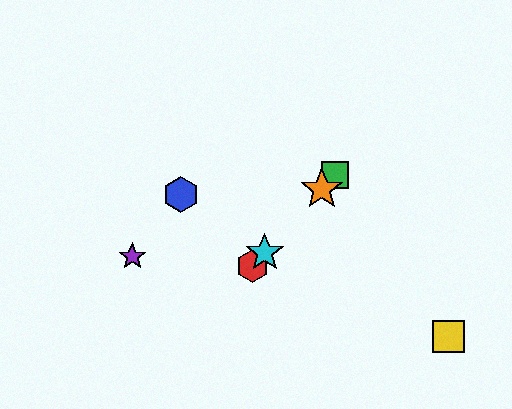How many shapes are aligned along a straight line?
4 shapes (the red hexagon, the green square, the orange star, the cyan star) are aligned along a straight line.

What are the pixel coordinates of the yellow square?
The yellow square is at (449, 337).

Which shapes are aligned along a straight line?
The red hexagon, the green square, the orange star, the cyan star are aligned along a straight line.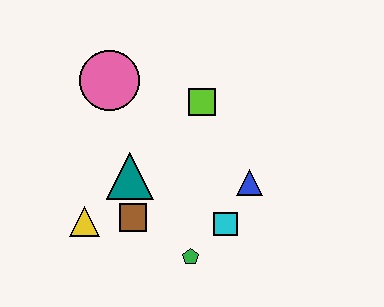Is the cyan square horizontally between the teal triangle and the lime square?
No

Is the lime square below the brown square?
No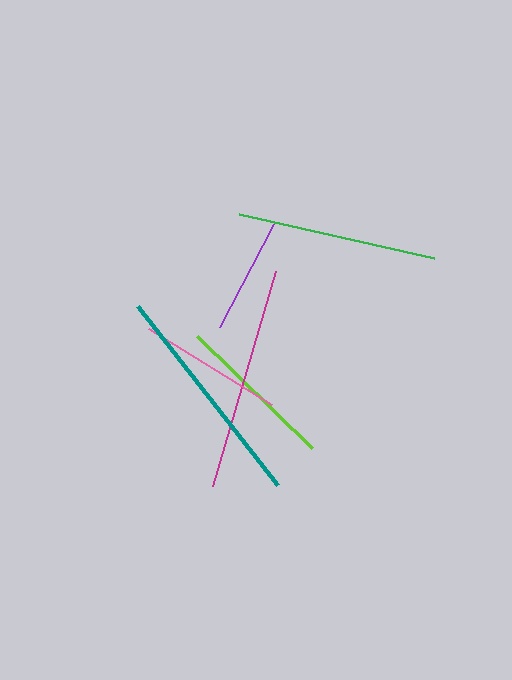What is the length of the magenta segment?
The magenta segment is approximately 224 pixels long.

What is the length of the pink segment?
The pink segment is approximately 145 pixels long.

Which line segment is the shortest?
The purple line is the shortest at approximately 117 pixels.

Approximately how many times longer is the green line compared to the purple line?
The green line is approximately 1.7 times the length of the purple line.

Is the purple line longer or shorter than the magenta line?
The magenta line is longer than the purple line.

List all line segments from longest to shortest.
From longest to shortest: teal, magenta, green, lime, pink, purple.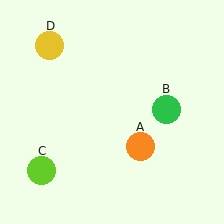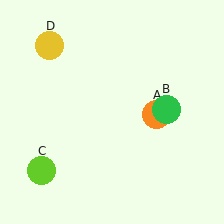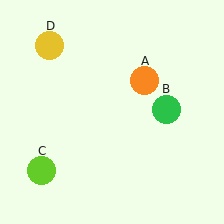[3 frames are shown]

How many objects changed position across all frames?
1 object changed position: orange circle (object A).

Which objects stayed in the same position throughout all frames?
Green circle (object B) and lime circle (object C) and yellow circle (object D) remained stationary.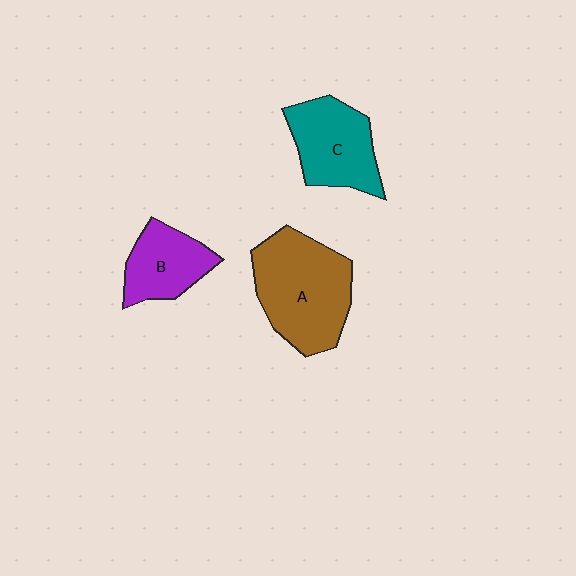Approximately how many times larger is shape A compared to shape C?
Approximately 1.4 times.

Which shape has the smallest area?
Shape B (purple).